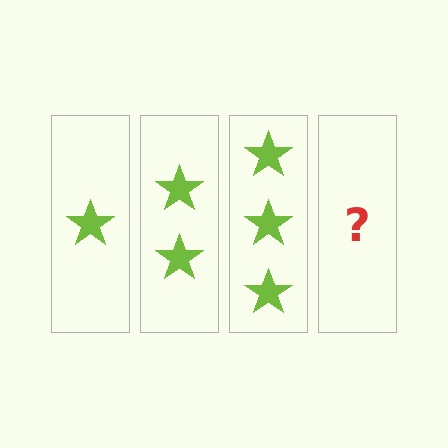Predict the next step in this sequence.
The next step is 4 stars.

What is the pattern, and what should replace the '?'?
The pattern is that each step adds one more star. The '?' should be 4 stars.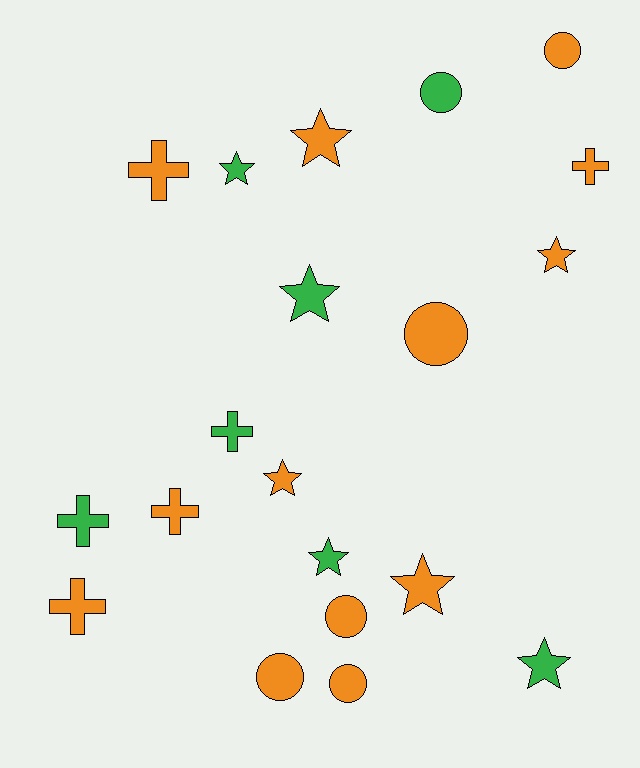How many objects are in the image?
There are 20 objects.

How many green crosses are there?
There are 2 green crosses.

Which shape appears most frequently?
Star, with 8 objects.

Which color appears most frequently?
Orange, with 13 objects.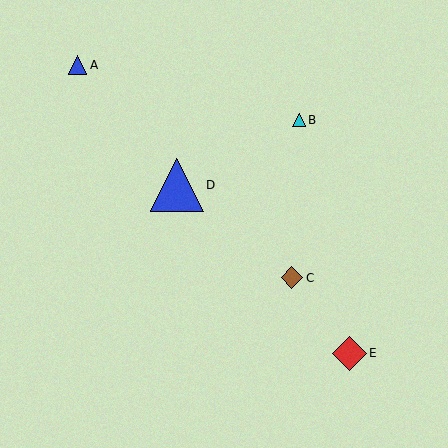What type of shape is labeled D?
Shape D is a blue triangle.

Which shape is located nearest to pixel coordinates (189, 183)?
The blue triangle (labeled D) at (177, 185) is nearest to that location.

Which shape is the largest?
The blue triangle (labeled D) is the largest.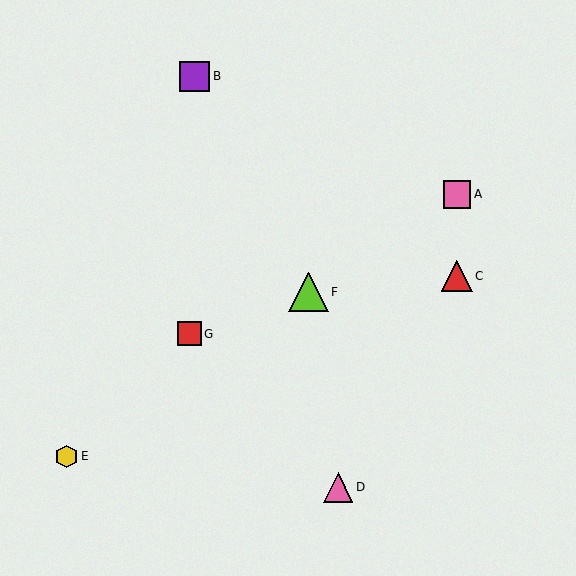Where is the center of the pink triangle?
The center of the pink triangle is at (338, 487).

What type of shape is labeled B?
Shape B is a purple square.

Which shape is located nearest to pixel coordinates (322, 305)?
The lime triangle (labeled F) at (308, 292) is nearest to that location.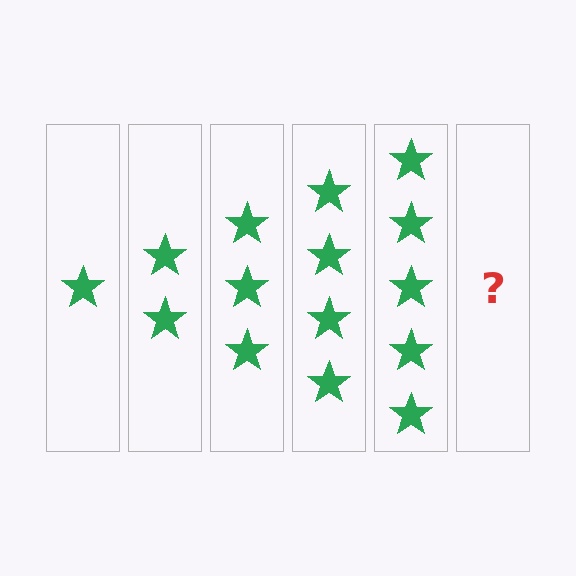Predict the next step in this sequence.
The next step is 6 stars.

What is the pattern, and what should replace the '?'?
The pattern is that each step adds one more star. The '?' should be 6 stars.